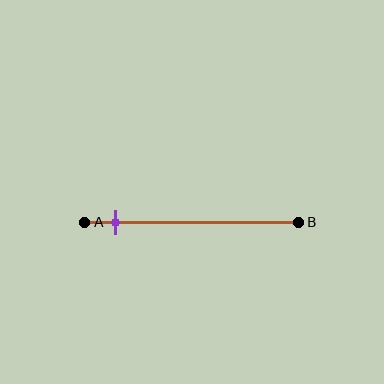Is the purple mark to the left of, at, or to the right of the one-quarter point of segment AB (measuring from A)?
The purple mark is to the left of the one-quarter point of segment AB.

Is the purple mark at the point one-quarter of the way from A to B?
No, the mark is at about 15% from A, not at the 25% one-quarter point.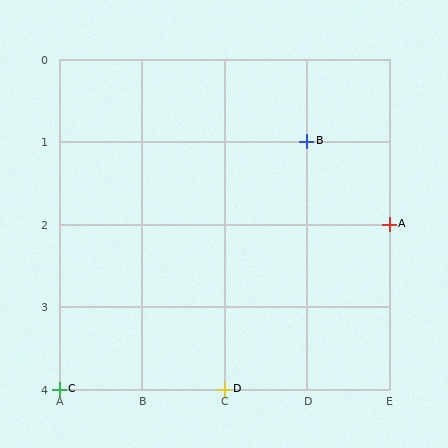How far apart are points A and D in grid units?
Points A and D are 2 columns and 2 rows apart (about 2.8 grid units diagonally).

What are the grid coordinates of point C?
Point C is at grid coordinates (A, 4).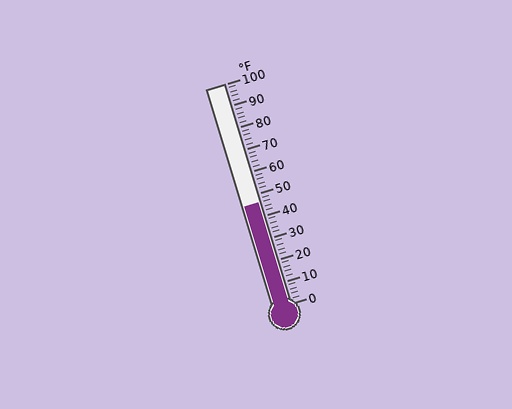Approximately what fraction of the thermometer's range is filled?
The thermometer is filled to approximately 45% of its range.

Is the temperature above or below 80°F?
The temperature is below 80°F.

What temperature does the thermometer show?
The thermometer shows approximately 46°F.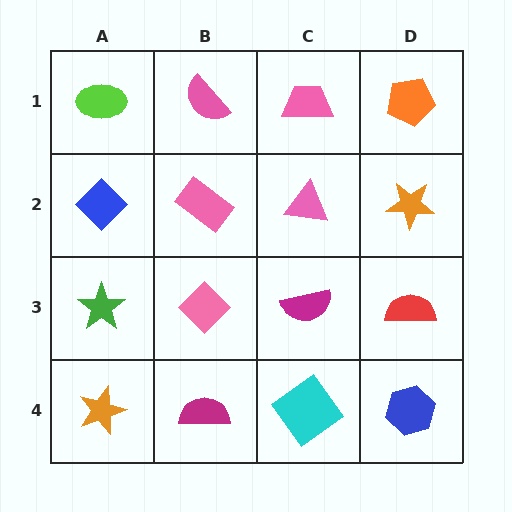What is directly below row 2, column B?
A pink diamond.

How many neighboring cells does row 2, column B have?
4.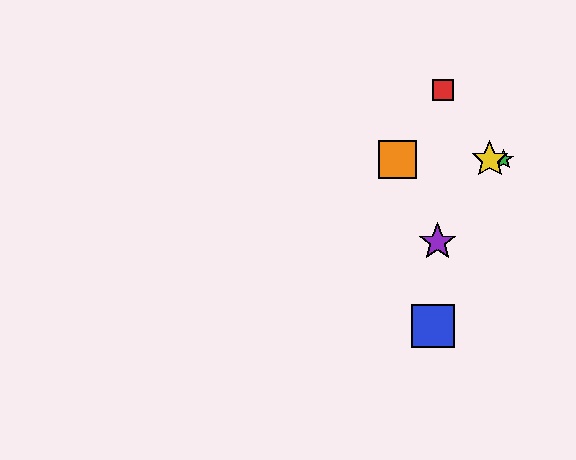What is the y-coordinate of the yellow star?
The yellow star is at y≈159.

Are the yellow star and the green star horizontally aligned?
Yes, both are at y≈159.